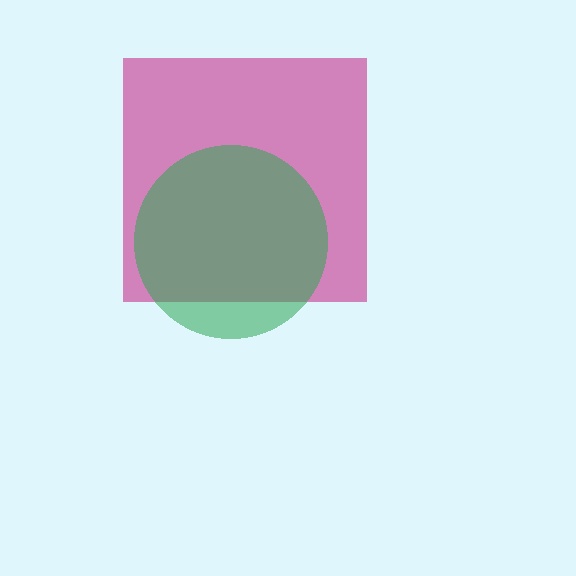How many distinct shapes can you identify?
There are 2 distinct shapes: a magenta square, a green circle.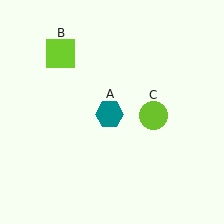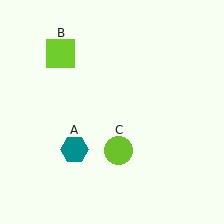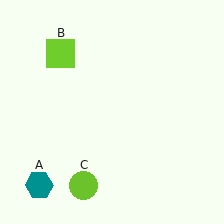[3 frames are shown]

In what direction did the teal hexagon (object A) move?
The teal hexagon (object A) moved down and to the left.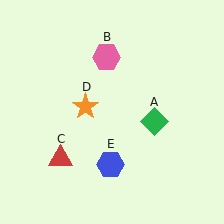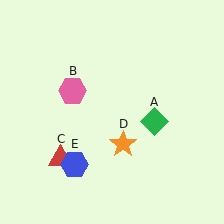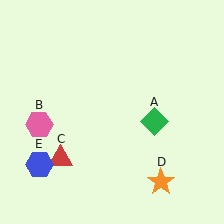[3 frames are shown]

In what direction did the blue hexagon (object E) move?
The blue hexagon (object E) moved left.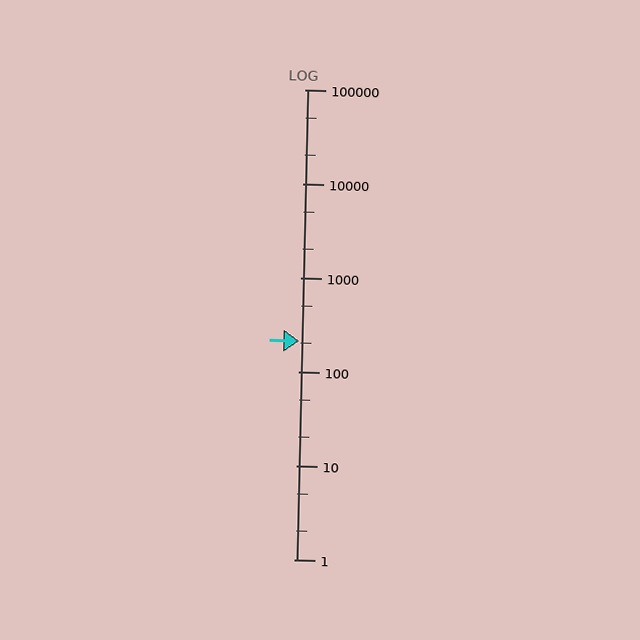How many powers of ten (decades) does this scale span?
The scale spans 5 decades, from 1 to 100000.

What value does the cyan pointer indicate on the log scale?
The pointer indicates approximately 210.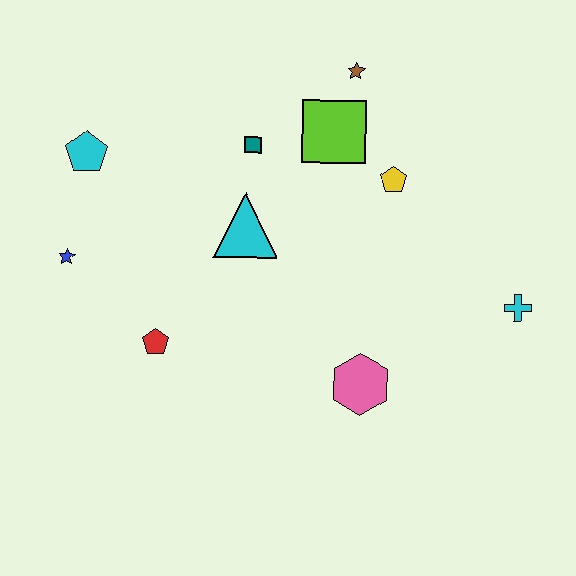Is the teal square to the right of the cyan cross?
No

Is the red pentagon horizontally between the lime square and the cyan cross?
No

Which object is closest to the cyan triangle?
The teal square is closest to the cyan triangle.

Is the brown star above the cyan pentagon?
Yes